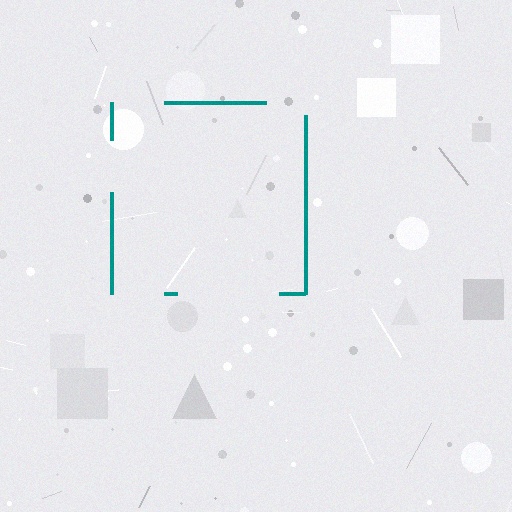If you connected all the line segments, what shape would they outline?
They would outline a square.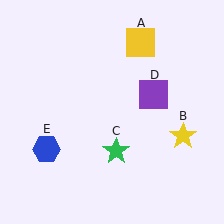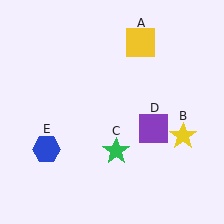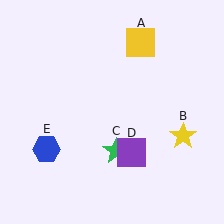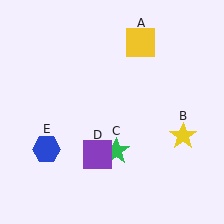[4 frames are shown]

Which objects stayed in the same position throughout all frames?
Yellow square (object A) and yellow star (object B) and green star (object C) and blue hexagon (object E) remained stationary.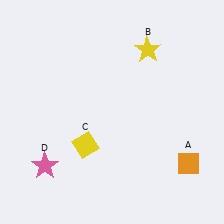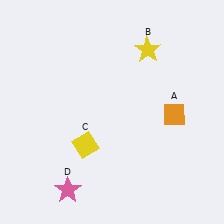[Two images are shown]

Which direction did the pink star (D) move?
The pink star (D) moved down.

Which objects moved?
The objects that moved are: the orange diamond (A), the pink star (D).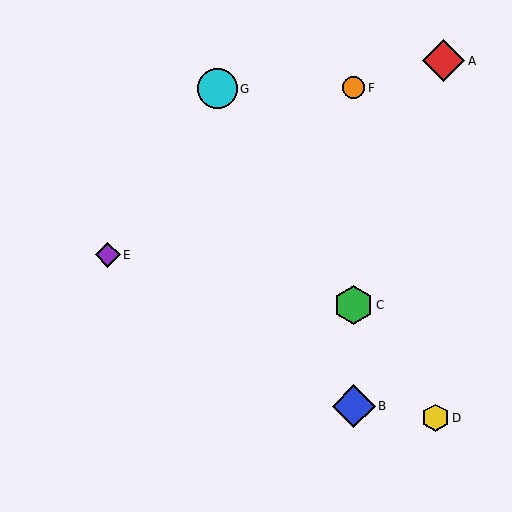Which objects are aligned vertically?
Objects B, C, F are aligned vertically.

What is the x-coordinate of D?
Object D is at x≈435.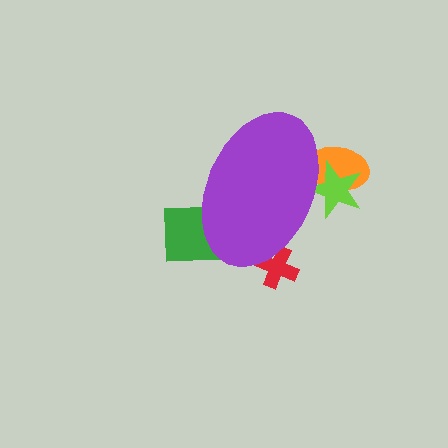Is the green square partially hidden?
Yes, the green square is partially hidden behind the purple ellipse.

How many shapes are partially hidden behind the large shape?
4 shapes are partially hidden.